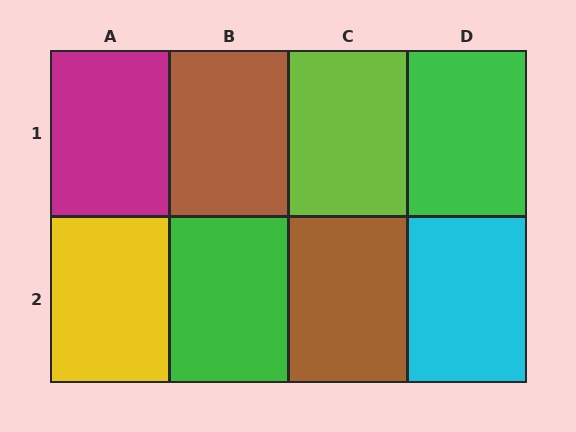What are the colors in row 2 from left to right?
Yellow, green, brown, cyan.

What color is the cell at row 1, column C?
Lime.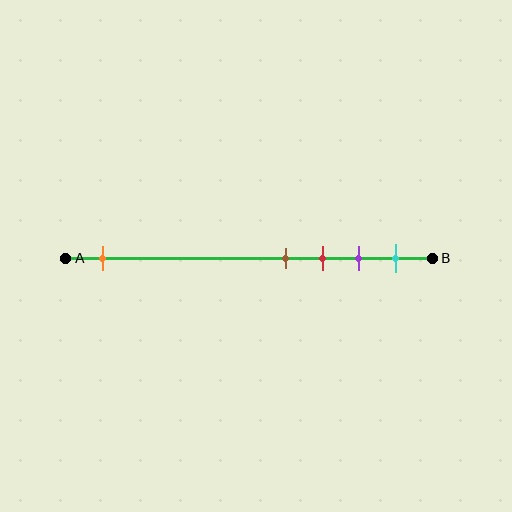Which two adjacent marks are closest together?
The brown and red marks are the closest adjacent pair.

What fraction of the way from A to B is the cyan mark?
The cyan mark is approximately 90% (0.9) of the way from A to B.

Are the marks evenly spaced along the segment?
No, the marks are not evenly spaced.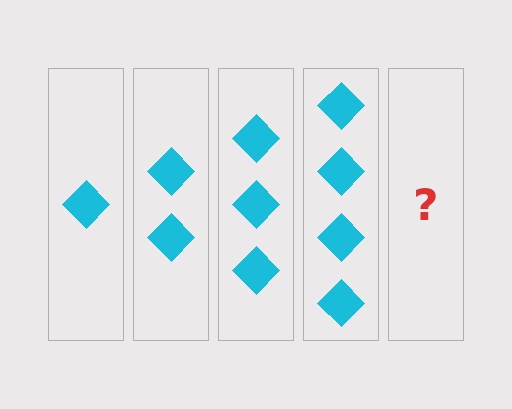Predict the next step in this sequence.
The next step is 5 diamonds.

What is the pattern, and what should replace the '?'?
The pattern is that each step adds one more diamond. The '?' should be 5 diamonds.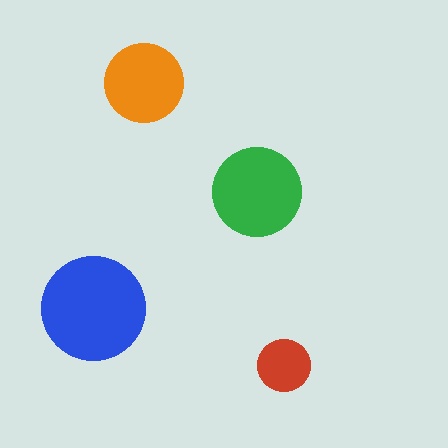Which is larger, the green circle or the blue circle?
The blue one.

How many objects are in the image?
There are 4 objects in the image.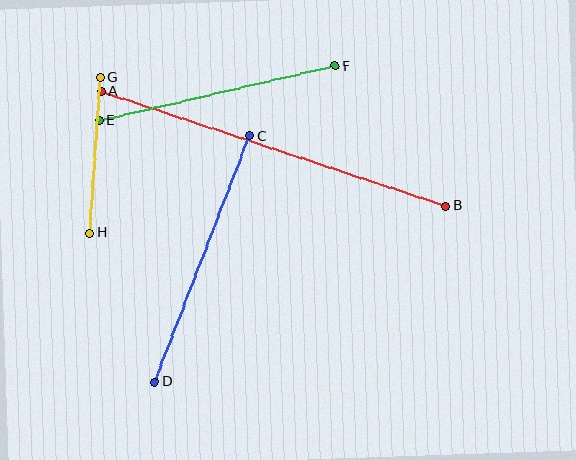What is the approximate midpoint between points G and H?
The midpoint is at approximately (95, 155) pixels.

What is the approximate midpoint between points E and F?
The midpoint is at approximately (217, 93) pixels.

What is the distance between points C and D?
The distance is approximately 263 pixels.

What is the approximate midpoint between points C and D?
The midpoint is at approximately (202, 259) pixels.